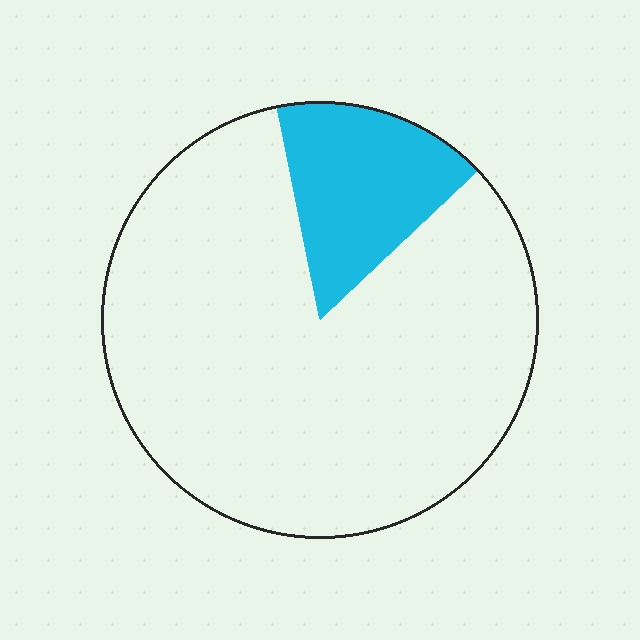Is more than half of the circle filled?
No.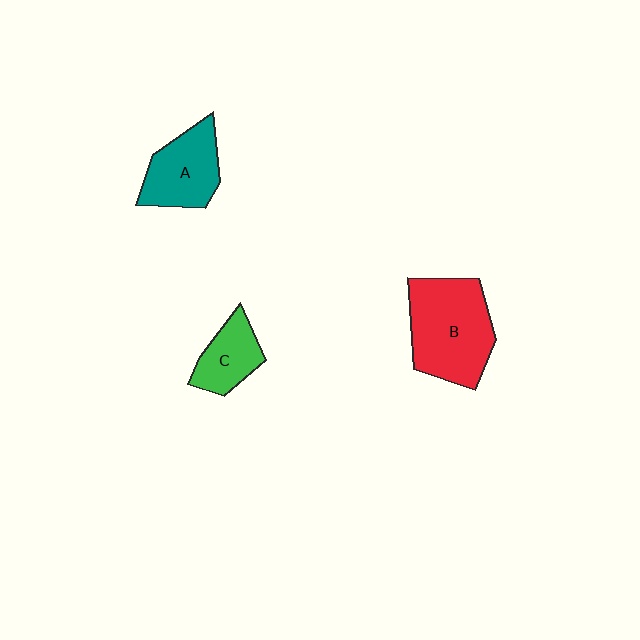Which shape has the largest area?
Shape B (red).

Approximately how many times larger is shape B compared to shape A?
Approximately 1.5 times.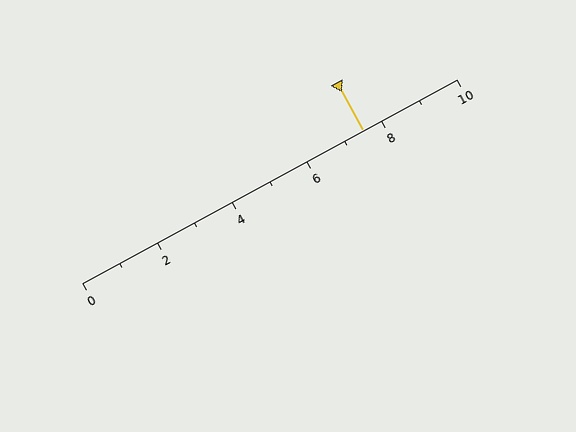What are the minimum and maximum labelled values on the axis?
The axis runs from 0 to 10.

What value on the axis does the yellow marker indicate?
The marker indicates approximately 7.5.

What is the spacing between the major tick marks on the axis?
The major ticks are spaced 2 apart.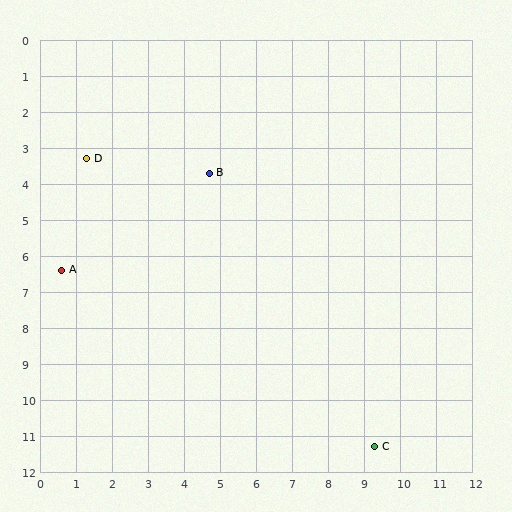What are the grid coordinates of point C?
Point C is at approximately (9.3, 11.3).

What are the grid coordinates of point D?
Point D is at approximately (1.3, 3.3).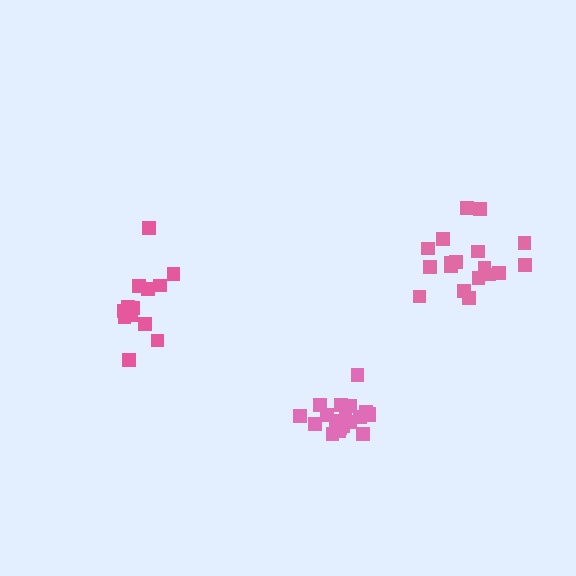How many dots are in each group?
Group 1: 18 dots, Group 2: 14 dots, Group 3: 19 dots (51 total).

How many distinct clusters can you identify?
There are 3 distinct clusters.